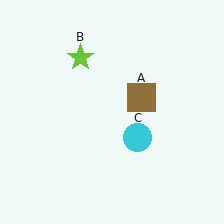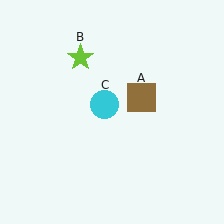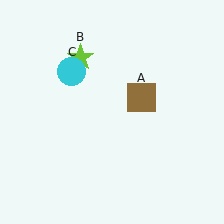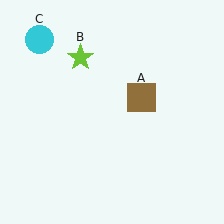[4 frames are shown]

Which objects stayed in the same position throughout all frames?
Brown square (object A) and lime star (object B) remained stationary.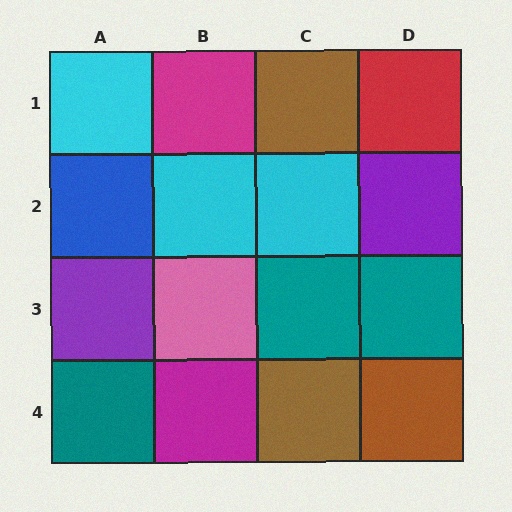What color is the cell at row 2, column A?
Blue.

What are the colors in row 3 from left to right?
Purple, pink, teal, teal.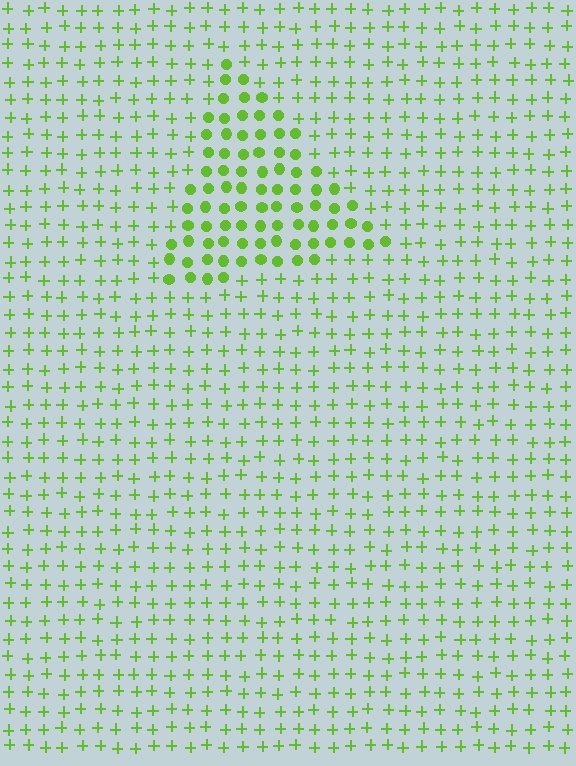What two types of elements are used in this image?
The image uses circles inside the triangle region and plus signs outside it.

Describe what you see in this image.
The image is filled with small lime elements arranged in a uniform grid. A triangle-shaped region contains circles, while the surrounding area contains plus signs. The boundary is defined purely by the change in element shape.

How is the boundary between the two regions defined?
The boundary is defined by a change in element shape: circles inside vs. plus signs outside. All elements share the same color and spacing.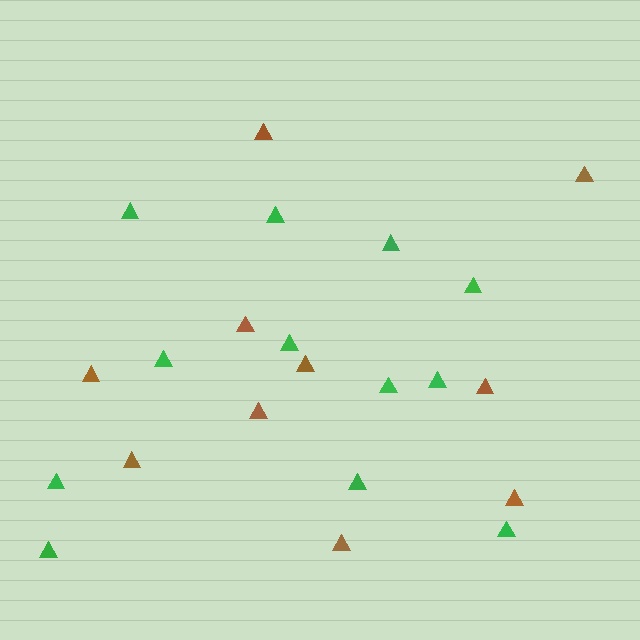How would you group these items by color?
There are 2 groups: one group of brown triangles (10) and one group of green triangles (12).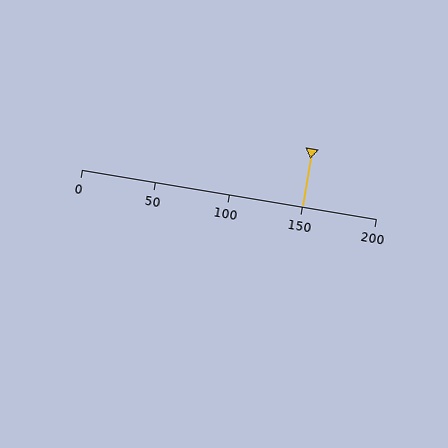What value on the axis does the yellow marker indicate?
The marker indicates approximately 150.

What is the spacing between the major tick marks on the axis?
The major ticks are spaced 50 apart.